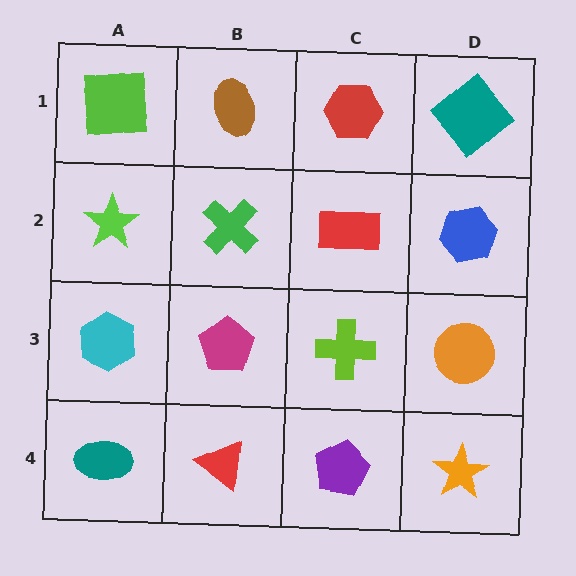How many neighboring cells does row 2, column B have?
4.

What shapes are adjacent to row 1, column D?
A blue hexagon (row 2, column D), a red hexagon (row 1, column C).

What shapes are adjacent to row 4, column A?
A cyan hexagon (row 3, column A), a red triangle (row 4, column B).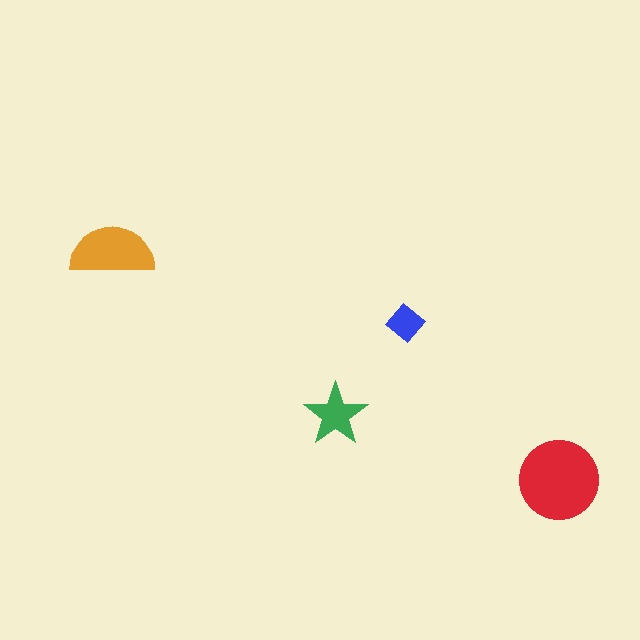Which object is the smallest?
The blue diamond.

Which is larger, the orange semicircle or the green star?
The orange semicircle.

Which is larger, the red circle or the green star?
The red circle.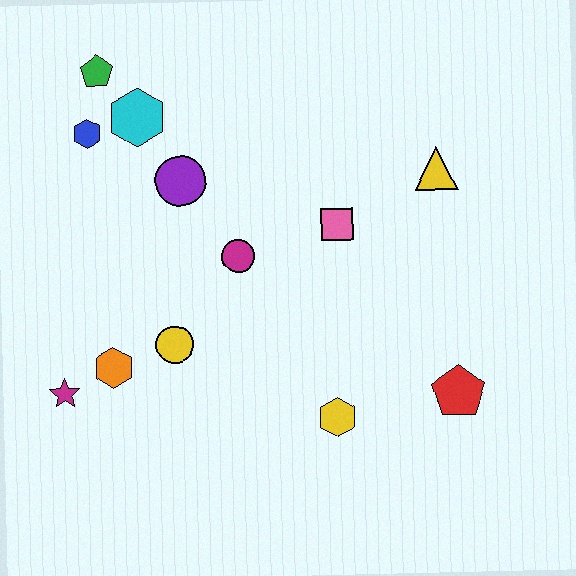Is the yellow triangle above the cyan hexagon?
No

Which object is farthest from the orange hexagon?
The yellow triangle is farthest from the orange hexagon.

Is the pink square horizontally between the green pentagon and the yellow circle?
No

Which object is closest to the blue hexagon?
The cyan hexagon is closest to the blue hexagon.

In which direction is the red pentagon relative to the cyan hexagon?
The red pentagon is to the right of the cyan hexagon.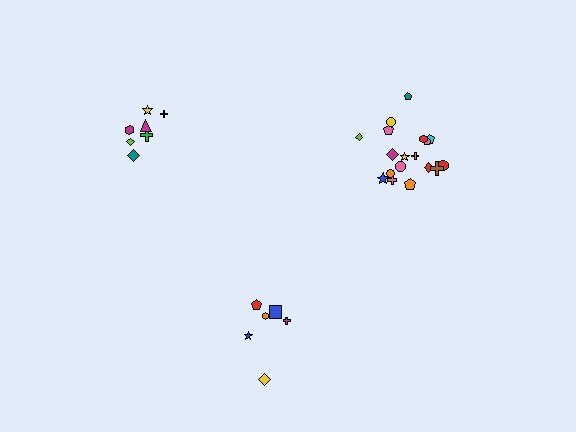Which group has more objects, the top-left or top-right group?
The top-right group.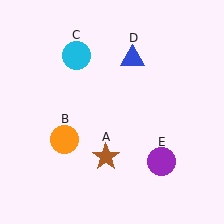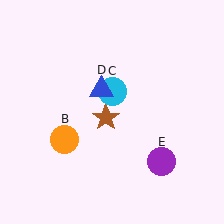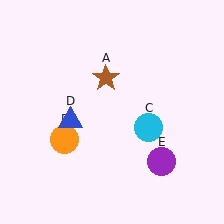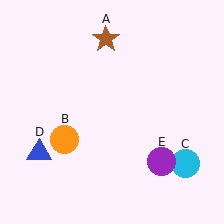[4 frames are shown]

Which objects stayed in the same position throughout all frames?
Orange circle (object B) and purple circle (object E) remained stationary.